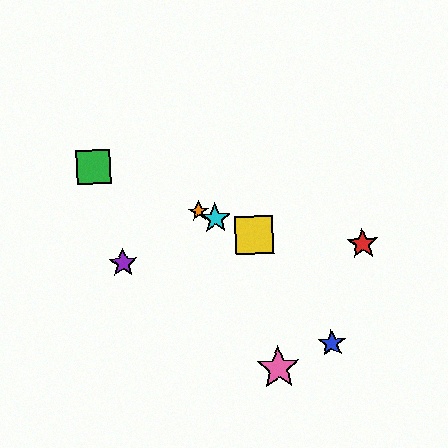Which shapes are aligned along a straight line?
The green square, the yellow square, the orange star, the cyan star are aligned along a straight line.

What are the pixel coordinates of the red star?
The red star is at (363, 244).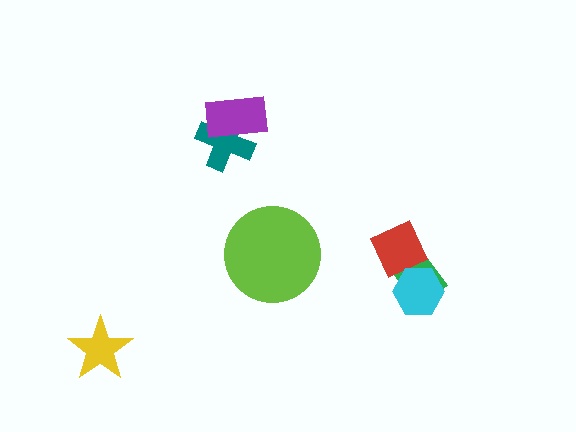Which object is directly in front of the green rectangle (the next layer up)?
The red diamond is directly in front of the green rectangle.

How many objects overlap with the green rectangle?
2 objects overlap with the green rectangle.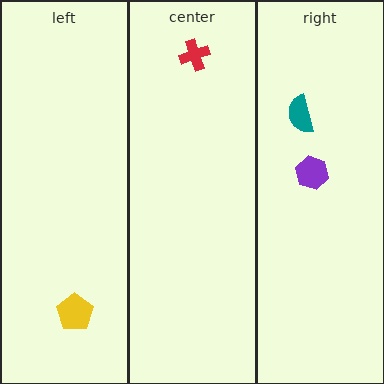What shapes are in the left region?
The yellow pentagon.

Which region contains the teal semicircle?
The right region.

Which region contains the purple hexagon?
The right region.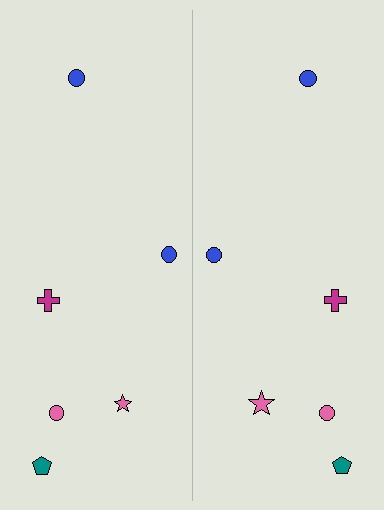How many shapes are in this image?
There are 12 shapes in this image.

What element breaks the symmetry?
The pink star on the right side has a different size than its mirror counterpart.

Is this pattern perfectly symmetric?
No, the pattern is not perfectly symmetric. The pink star on the right side has a different size than its mirror counterpart.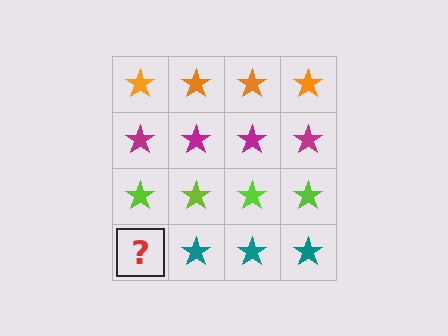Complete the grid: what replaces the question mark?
The question mark should be replaced with a teal star.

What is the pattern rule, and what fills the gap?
The rule is that each row has a consistent color. The gap should be filled with a teal star.